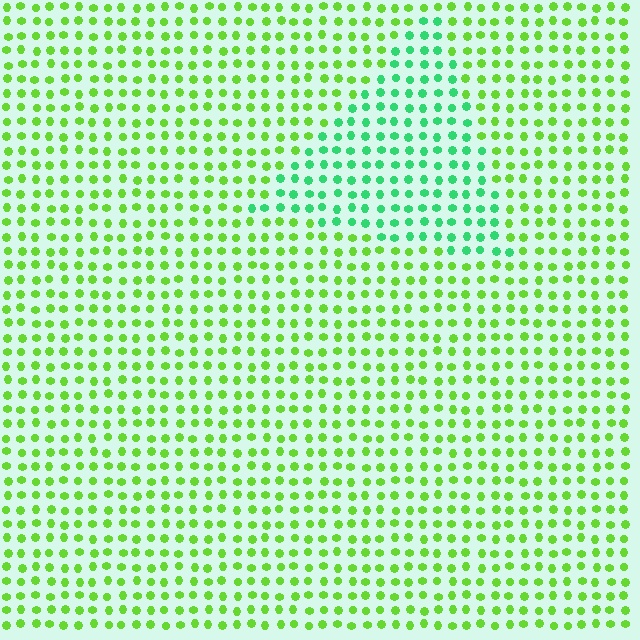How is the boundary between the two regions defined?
The boundary is defined purely by a slight shift in hue (about 43 degrees). Spacing, size, and orientation are identical on both sides.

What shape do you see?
I see a triangle.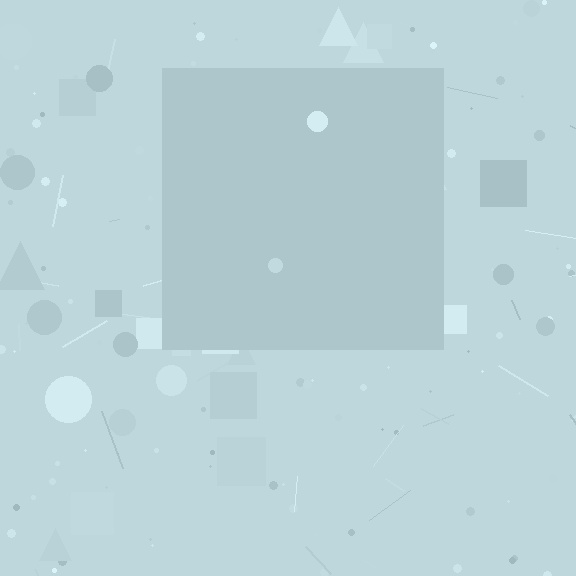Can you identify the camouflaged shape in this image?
The camouflaged shape is a square.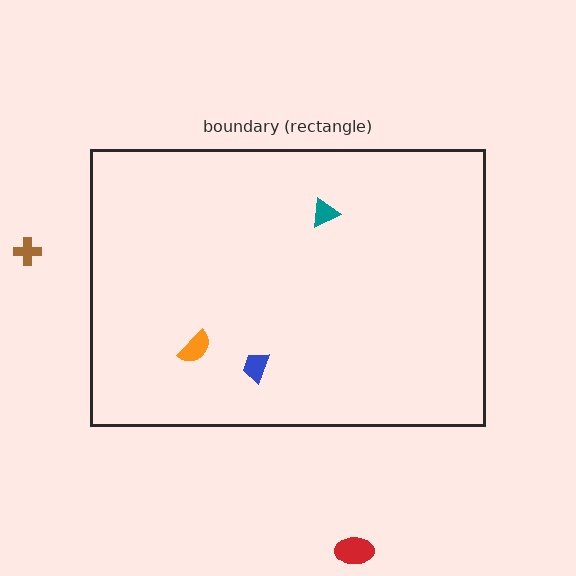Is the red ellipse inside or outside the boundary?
Outside.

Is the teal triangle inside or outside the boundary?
Inside.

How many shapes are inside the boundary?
3 inside, 2 outside.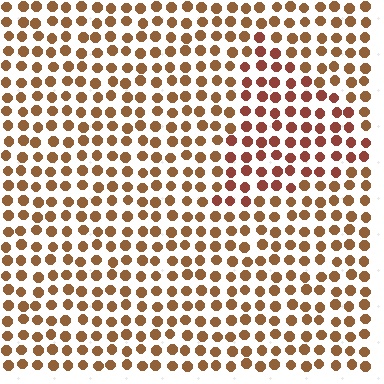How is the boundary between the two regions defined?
The boundary is defined purely by a slight shift in hue (about 22 degrees). Spacing, size, and orientation are identical on both sides.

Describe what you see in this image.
The image is filled with small brown elements in a uniform arrangement. A triangle-shaped region is visible where the elements are tinted to a slightly different hue, forming a subtle color boundary.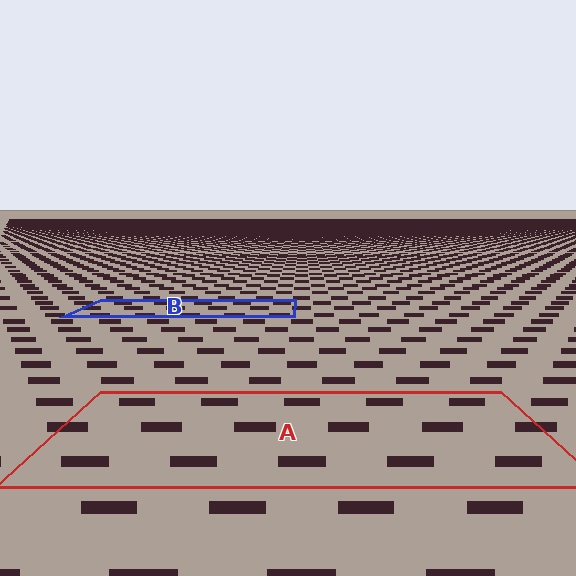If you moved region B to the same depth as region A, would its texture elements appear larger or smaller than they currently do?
They would appear larger. At a closer depth, the same texture elements are projected at a bigger on-screen size.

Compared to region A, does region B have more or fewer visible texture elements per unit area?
Region B has more texture elements per unit area — they are packed more densely because it is farther away.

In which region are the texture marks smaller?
The texture marks are smaller in region B, because it is farther away.